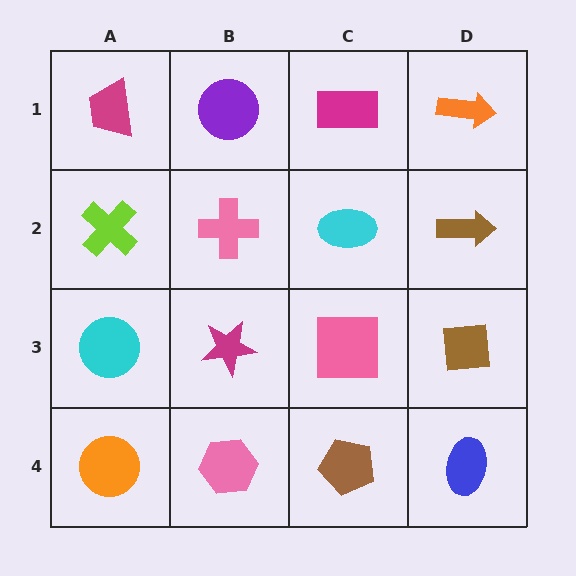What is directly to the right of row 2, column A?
A pink cross.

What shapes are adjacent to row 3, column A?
A lime cross (row 2, column A), an orange circle (row 4, column A), a magenta star (row 3, column B).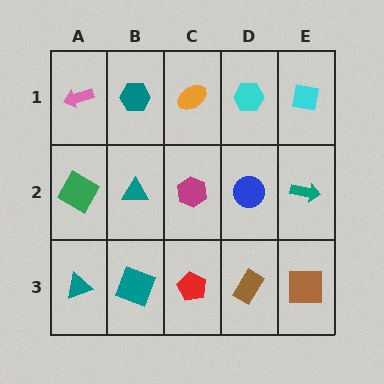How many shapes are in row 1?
5 shapes.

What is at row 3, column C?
A red pentagon.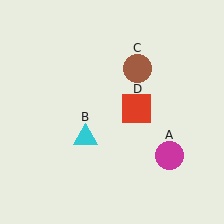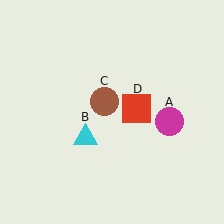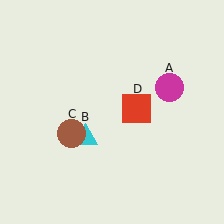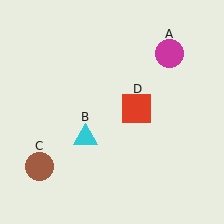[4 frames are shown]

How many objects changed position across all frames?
2 objects changed position: magenta circle (object A), brown circle (object C).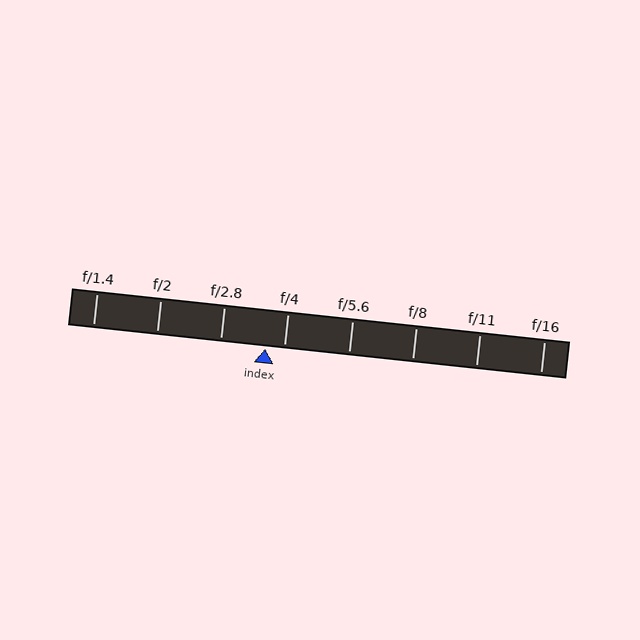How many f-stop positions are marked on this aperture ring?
There are 8 f-stop positions marked.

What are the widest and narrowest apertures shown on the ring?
The widest aperture shown is f/1.4 and the narrowest is f/16.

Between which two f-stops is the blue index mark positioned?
The index mark is between f/2.8 and f/4.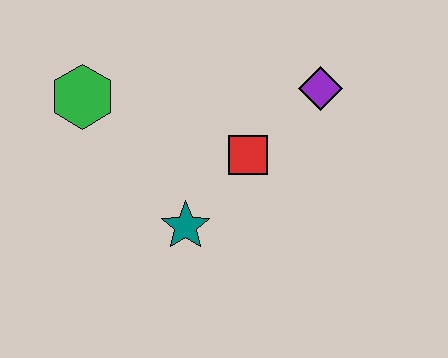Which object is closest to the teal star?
The red square is closest to the teal star.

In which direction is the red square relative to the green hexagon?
The red square is to the right of the green hexagon.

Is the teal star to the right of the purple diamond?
No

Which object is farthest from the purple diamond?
The green hexagon is farthest from the purple diamond.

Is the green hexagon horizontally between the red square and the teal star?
No